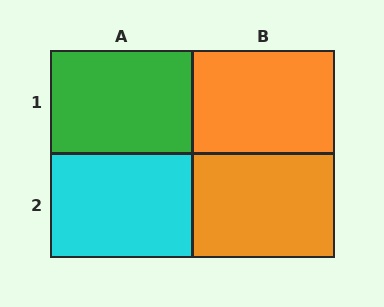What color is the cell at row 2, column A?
Cyan.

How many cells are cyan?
1 cell is cyan.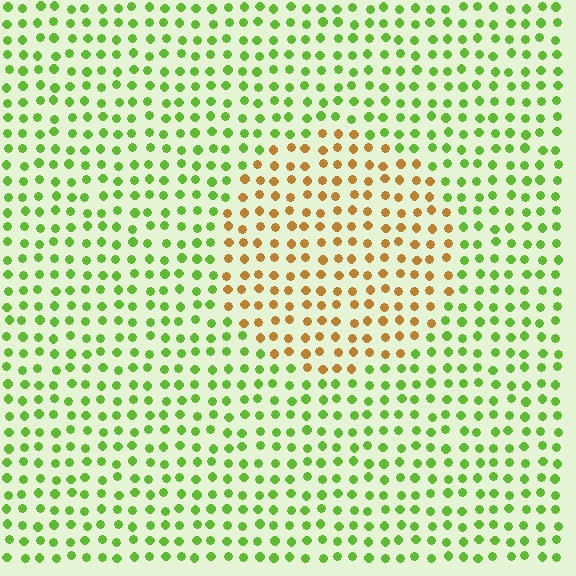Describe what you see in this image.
The image is filled with small lime elements in a uniform arrangement. A circle-shaped region is visible where the elements are tinted to a slightly different hue, forming a subtle color boundary.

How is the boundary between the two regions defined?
The boundary is defined purely by a slight shift in hue (about 66 degrees). Spacing, size, and orientation are identical on both sides.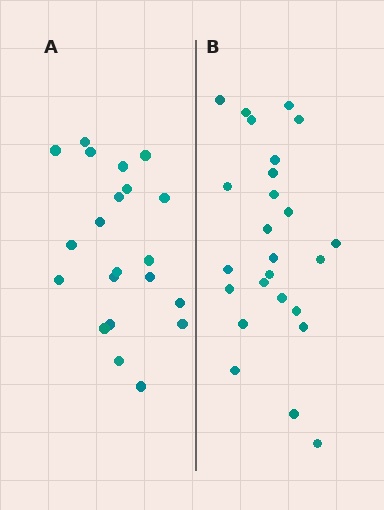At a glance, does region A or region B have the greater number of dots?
Region B (the right region) has more dots.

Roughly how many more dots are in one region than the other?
Region B has about 4 more dots than region A.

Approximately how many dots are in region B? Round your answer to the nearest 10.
About 20 dots. (The exact count is 25, which rounds to 20.)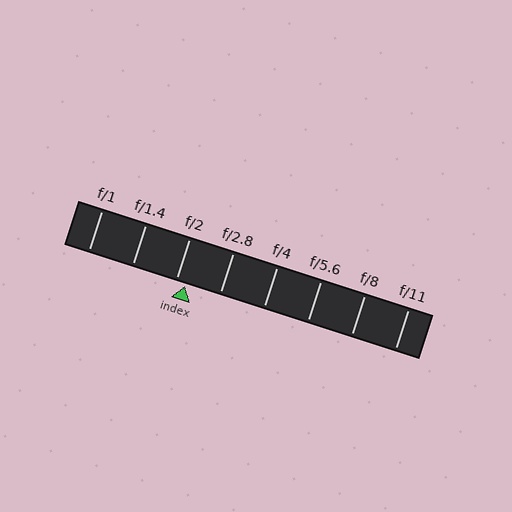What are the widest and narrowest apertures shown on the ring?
The widest aperture shown is f/1 and the narrowest is f/11.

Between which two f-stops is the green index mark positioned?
The index mark is between f/2 and f/2.8.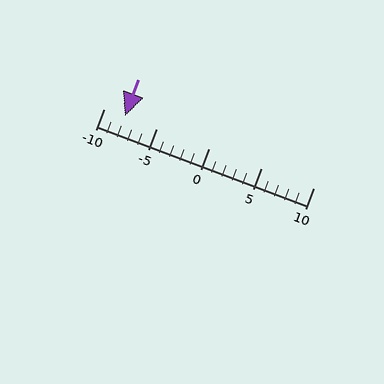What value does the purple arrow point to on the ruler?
The purple arrow points to approximately -8.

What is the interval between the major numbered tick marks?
The major tick marks are spaced 5 units apart.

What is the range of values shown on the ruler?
The ruler shows values from -10 to 10.